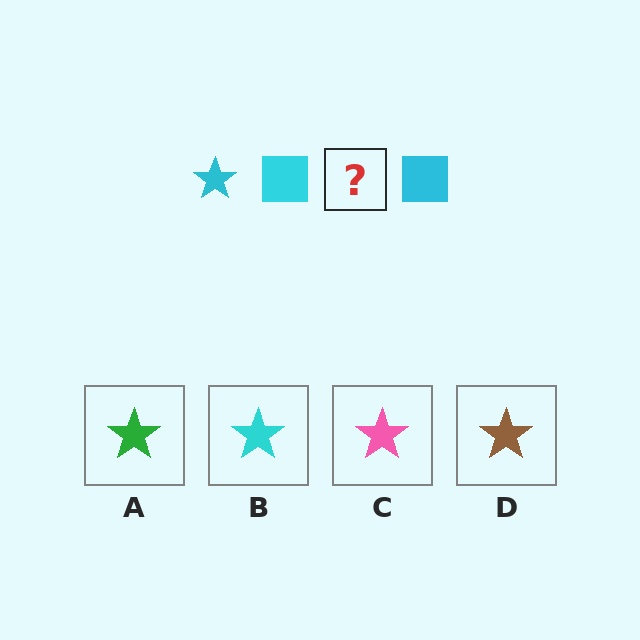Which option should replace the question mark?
Option B.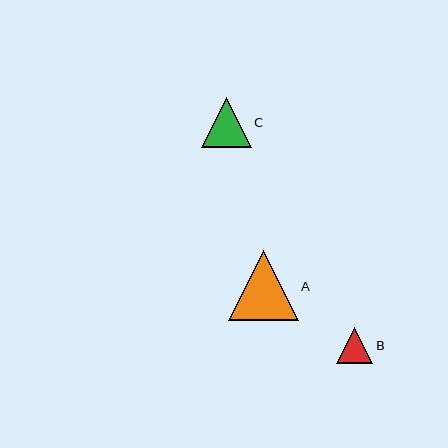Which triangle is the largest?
Triangle A is the largest with a size of approximately 69 pixels.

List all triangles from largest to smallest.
From largest to smallest: A, C, B.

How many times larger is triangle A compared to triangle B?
Triangle A is approximately 1.9 times the size of triangle B.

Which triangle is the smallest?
Triangle B is the smallest with a size of approximately 37 pixels.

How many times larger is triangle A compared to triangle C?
Triangle A is approximately 1.4 times the size of triangle C.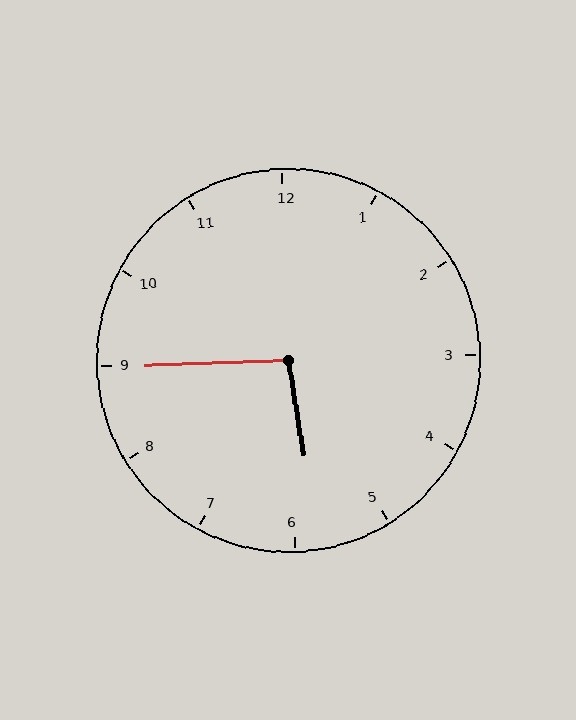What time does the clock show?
5:45.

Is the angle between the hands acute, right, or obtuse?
It is obtuse.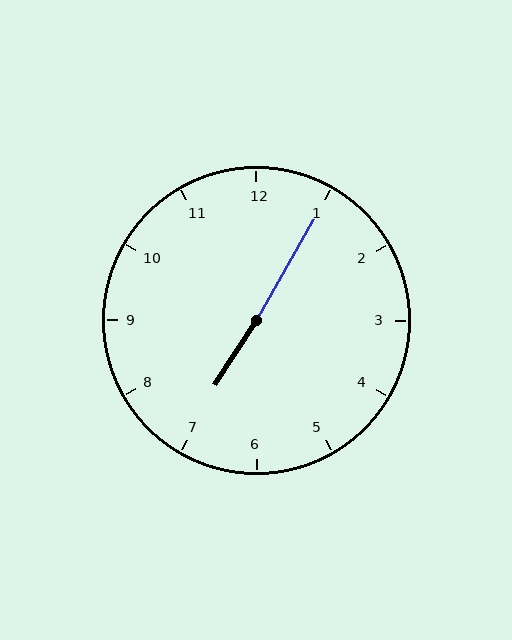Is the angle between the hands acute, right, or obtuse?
It is obtuse.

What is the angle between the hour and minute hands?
Approximately 178 degrees.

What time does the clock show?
7:05.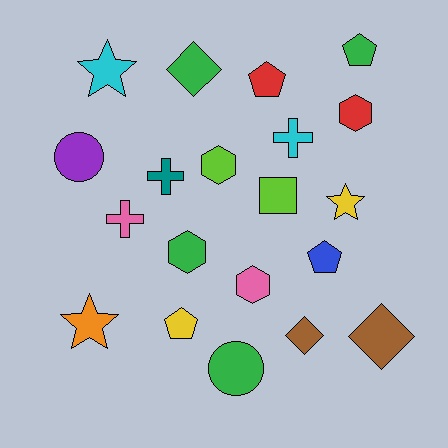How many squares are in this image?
There is 1 square.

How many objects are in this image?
There are 20 objects.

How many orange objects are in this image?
There is 1 orange object.